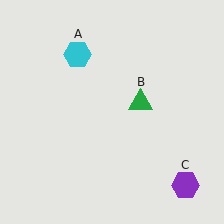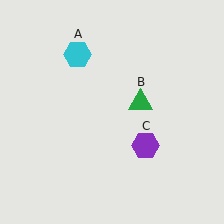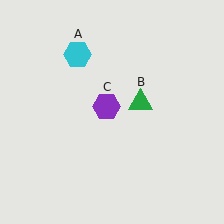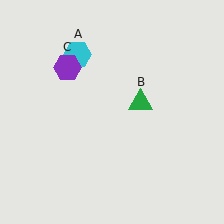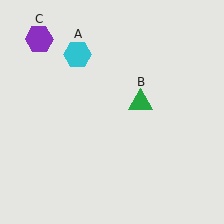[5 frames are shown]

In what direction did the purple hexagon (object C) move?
The purple hexagon (object C) moved up and to the left.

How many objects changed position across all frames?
1 object changed position: purple hexagon (object C).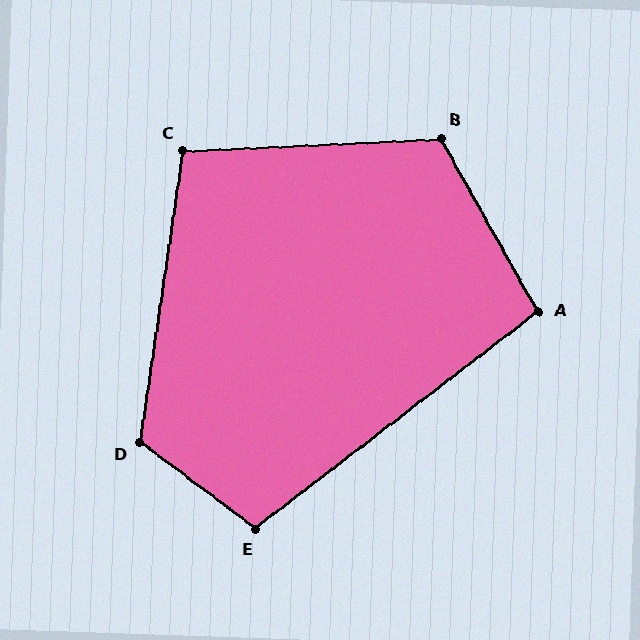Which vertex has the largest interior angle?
D, at approximately 118 degrees.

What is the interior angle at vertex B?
Approximately 116 degrees (obtuse).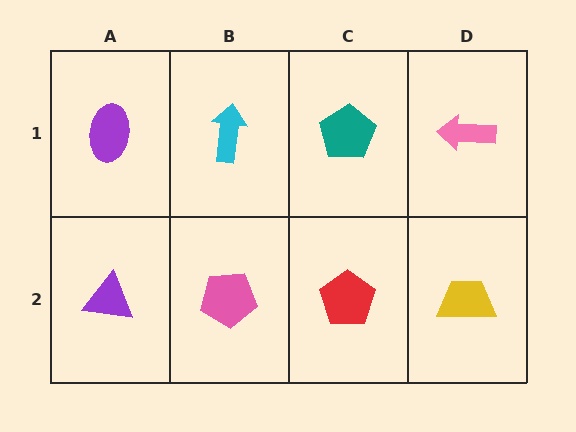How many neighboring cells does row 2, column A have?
2.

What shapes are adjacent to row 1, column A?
A purple triangle (row 2, column A), a cyan arrow (row 1, column B).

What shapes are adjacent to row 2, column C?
A teal pentagon (row 1, column C), a pink pentagon (row 2, column B), a yellow trapezoid (row 2, column D).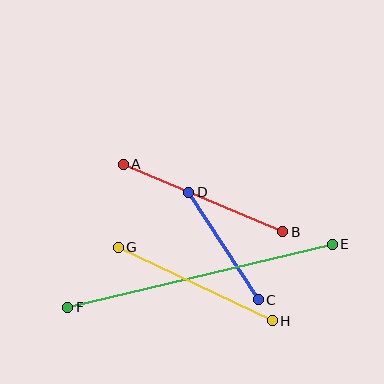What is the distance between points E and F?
The distance is approximately 272 pixels.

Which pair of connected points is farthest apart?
Points E and F are farthest apart.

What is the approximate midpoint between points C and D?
The midpoint is at approximately (224, 246) pixels.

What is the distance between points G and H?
The distance is approximately 171 pixels.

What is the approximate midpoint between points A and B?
The midpoint is at approximately (203, 198) pixels.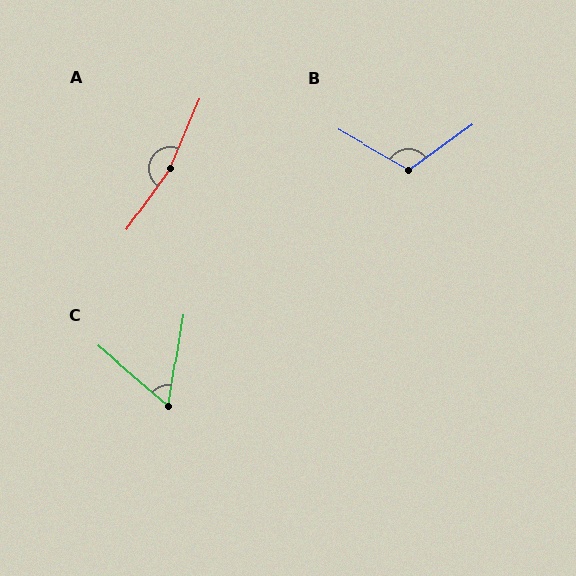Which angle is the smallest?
C, at approximately 58 degrees.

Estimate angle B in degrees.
Approximately 114 degrees.